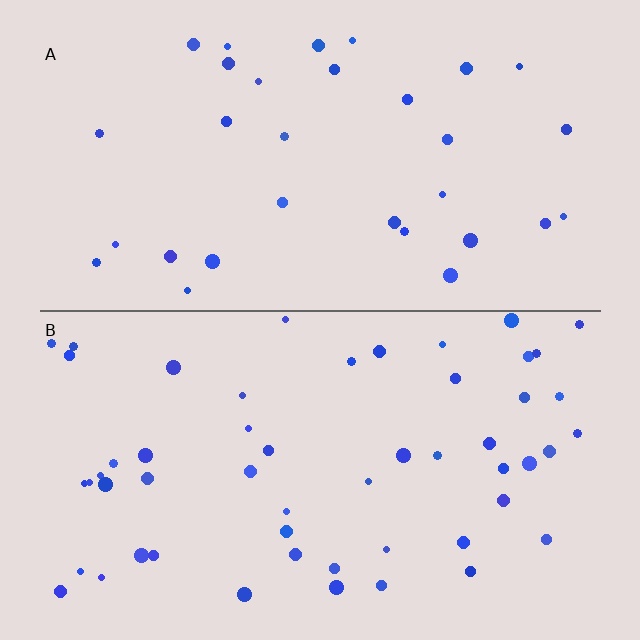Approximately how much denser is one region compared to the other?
Approximately 1.7× — region B over region A.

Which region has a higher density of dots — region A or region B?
B (the bottom).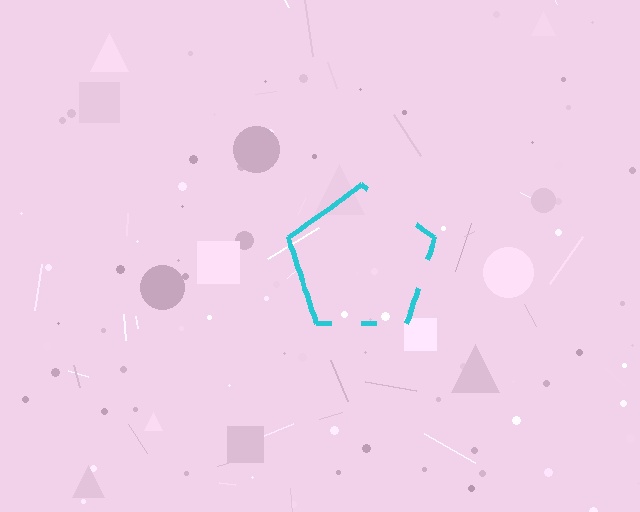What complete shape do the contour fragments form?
The contour fragments form a pentagon.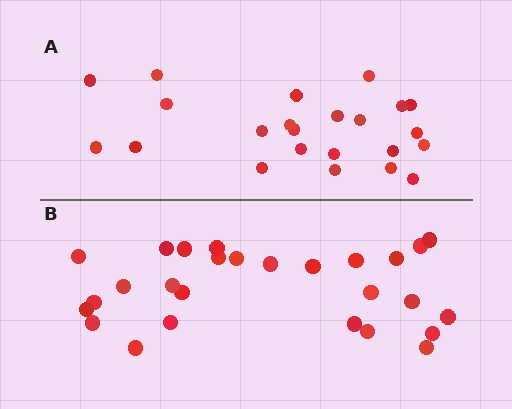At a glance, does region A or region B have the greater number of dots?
Region B (the bottom region) has more dots.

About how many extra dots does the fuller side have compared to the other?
Region B has about 4 more dots than region A.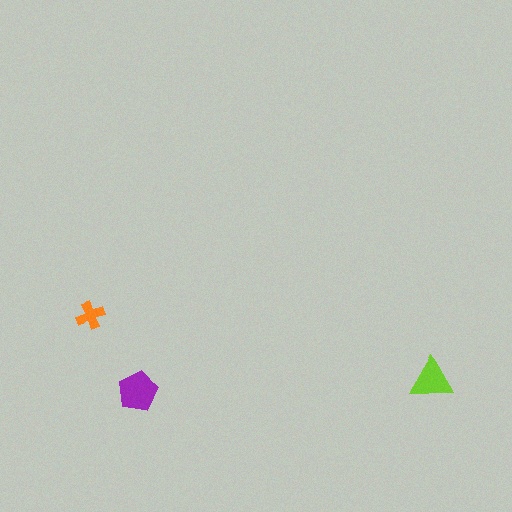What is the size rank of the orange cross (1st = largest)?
3rd.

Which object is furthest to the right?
The lime triangle is rightmost.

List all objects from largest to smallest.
The purple pentagon, the lime triangle, the orange cross.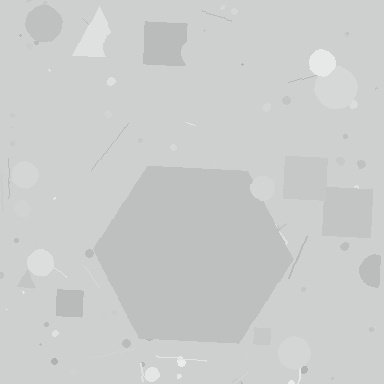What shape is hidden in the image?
A hexagon is hidden in the image.